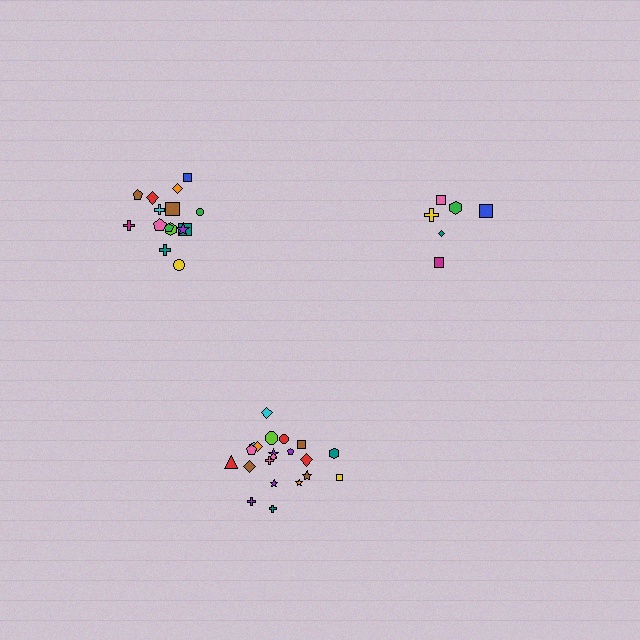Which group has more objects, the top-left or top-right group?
The top-left group.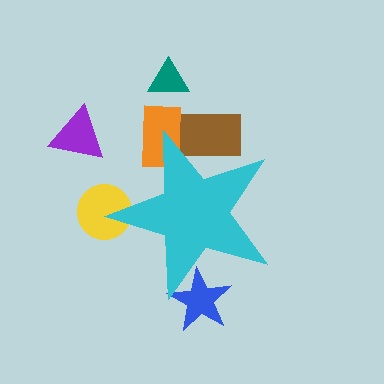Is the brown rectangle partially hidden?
Yes, the brown rectangle is partially hidden behind the cyan star.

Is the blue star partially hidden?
Yes, the blue star is partially hidden behind the cyan star.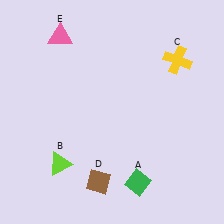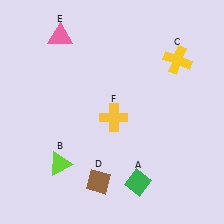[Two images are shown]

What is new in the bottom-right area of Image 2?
A yellow cross (F) was added in the bottom-right area of Image 2.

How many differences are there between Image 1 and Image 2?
There is 1 difference between the two images.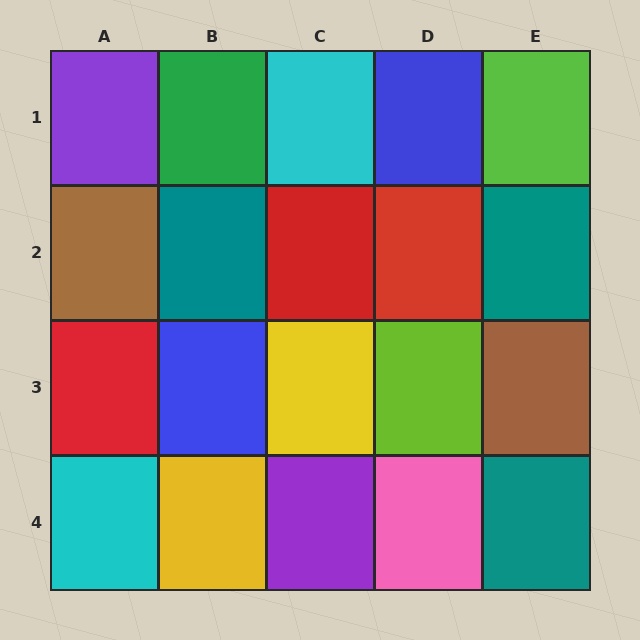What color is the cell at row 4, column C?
Purple.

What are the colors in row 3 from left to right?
Red, blue, yellow, lime, brown.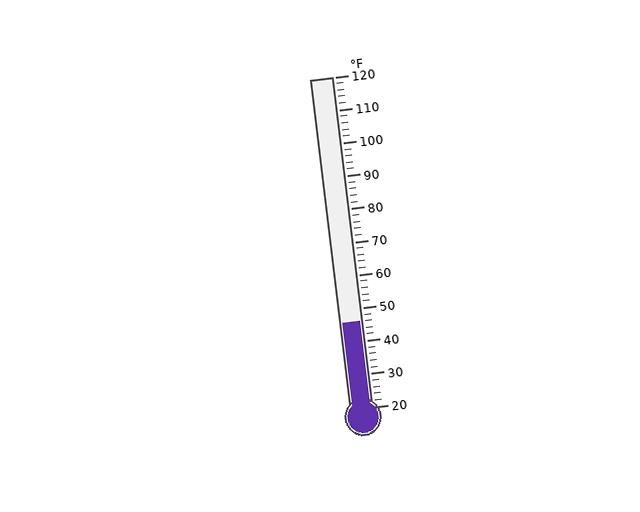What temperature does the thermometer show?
The thermometer shows approximately 46°F.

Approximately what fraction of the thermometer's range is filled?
The thermometer is filled to approximately 25% of its range.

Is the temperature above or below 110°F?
The temperature is below 110°F.